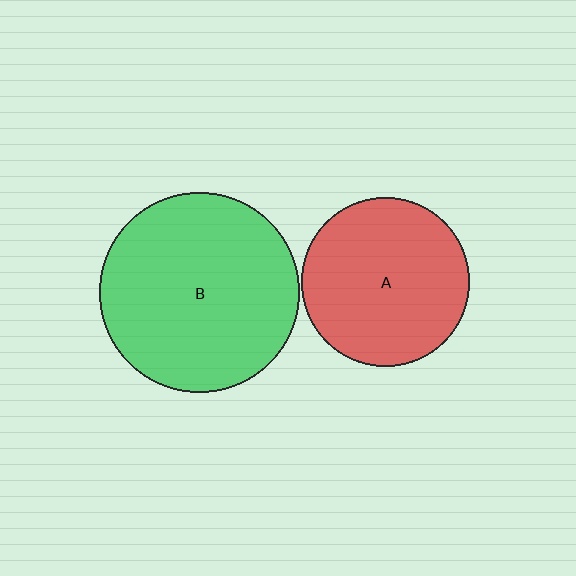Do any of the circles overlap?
No, none of the circles overlap.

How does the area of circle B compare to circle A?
Approximately 1.4 times.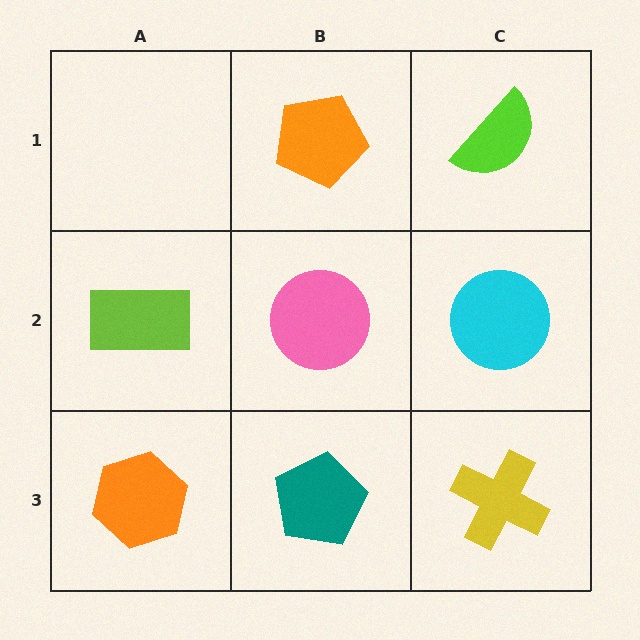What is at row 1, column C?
A lime semicircle.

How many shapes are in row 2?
3 shapes.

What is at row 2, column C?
A cyan circle.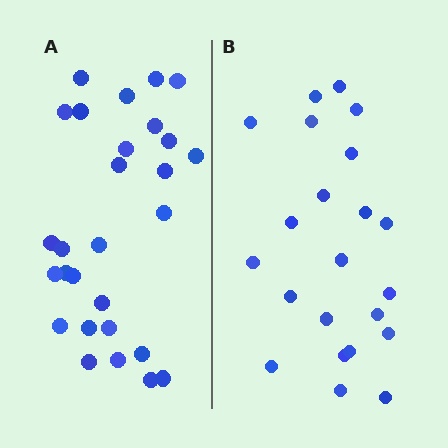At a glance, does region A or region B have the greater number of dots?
Region A (the left region) has more dots.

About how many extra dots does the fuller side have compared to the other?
Region A has about 6 more dots than region B.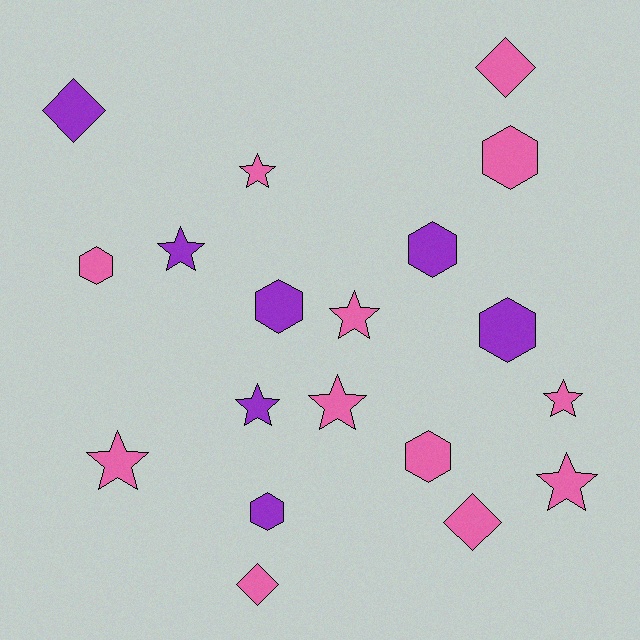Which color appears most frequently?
Pink, with 12 objects.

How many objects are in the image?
There are 19 objects.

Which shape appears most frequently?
Star, with 8 objects.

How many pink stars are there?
There are 6 pink stars.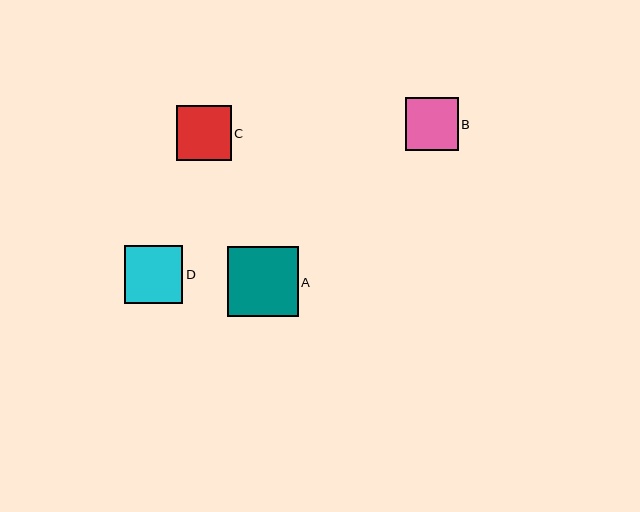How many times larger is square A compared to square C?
Square A is approximately 1.3 times the size of square C.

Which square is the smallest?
Square B is the smallest with a size of approximately 53 pixels.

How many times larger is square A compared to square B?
Square A is approximately 1.3 times the size of square B.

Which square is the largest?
Square A is the largest with a size of approximately 70 pixels.